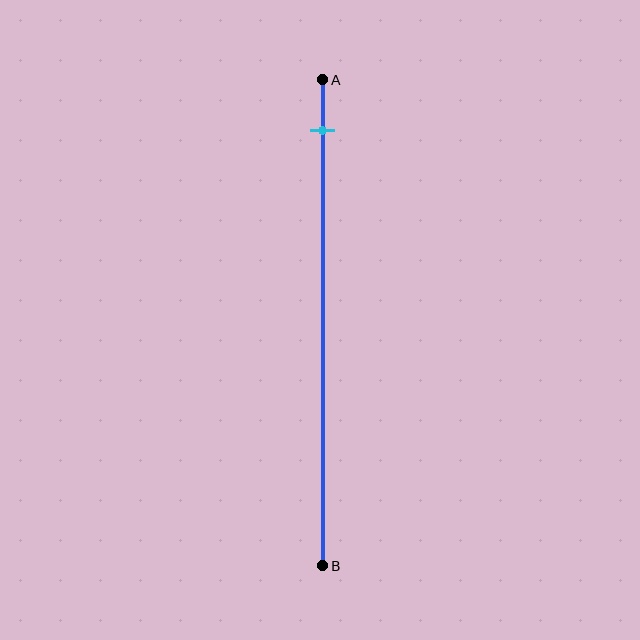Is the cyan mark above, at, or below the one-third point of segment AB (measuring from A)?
The cyan mark is above the one-third point of segment AB.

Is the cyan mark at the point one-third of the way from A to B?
No, the mark is at about 10% from A, not at the 33% one-third point.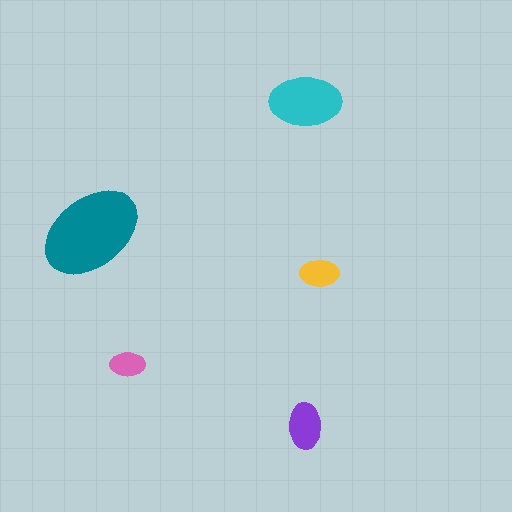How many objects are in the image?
There are 5 objects in the image.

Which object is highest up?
The cyan ellipse is topmost.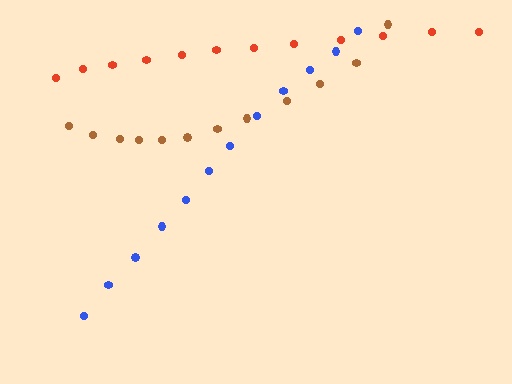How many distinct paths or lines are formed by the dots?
There are 3 distinct paths.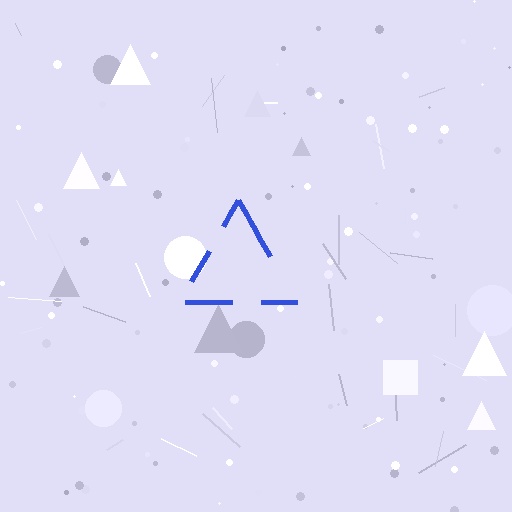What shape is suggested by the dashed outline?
The dashed outline suggests a triangle.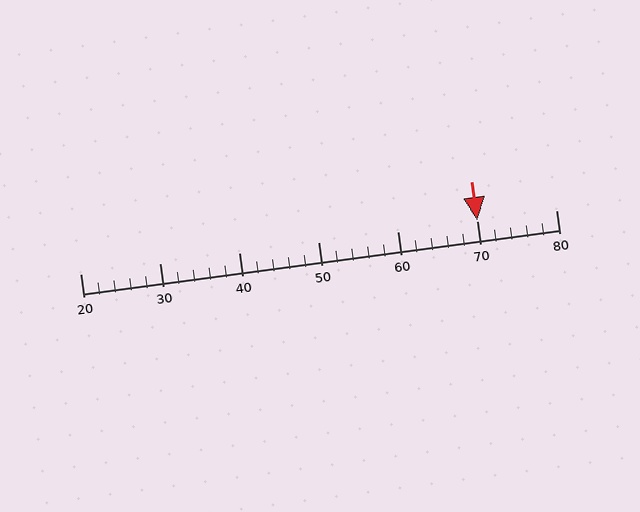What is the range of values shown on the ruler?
The ruler shows values from 20 to 80.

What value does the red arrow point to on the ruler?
The red arrow points to approximately 70.